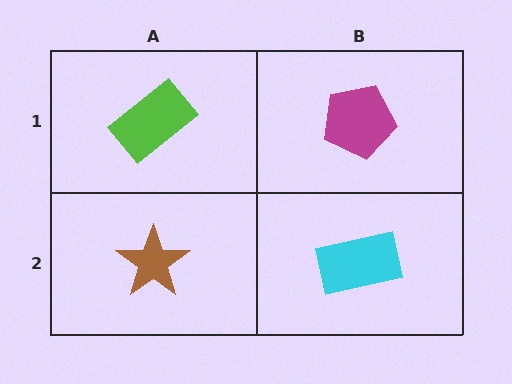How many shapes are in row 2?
2 shapes.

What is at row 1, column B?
A magenta pentagon.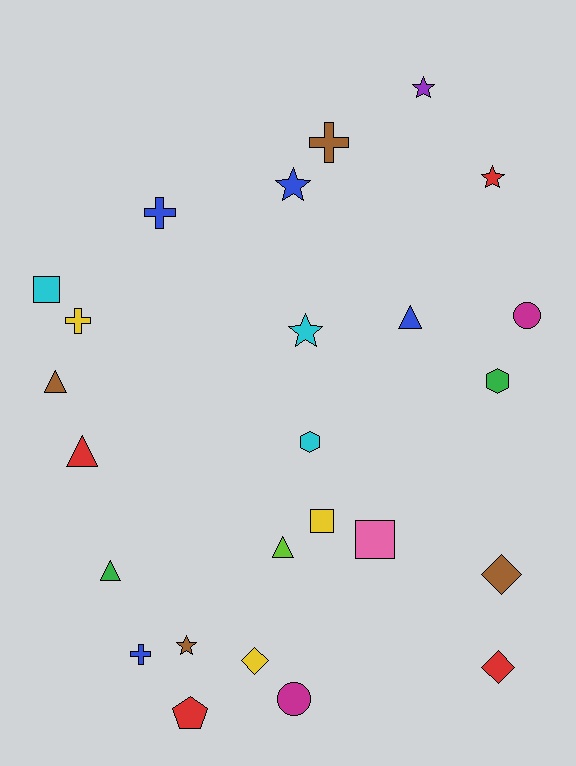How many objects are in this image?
There are 25 objects.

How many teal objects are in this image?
There are no teal objects.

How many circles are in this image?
There are 2 circles.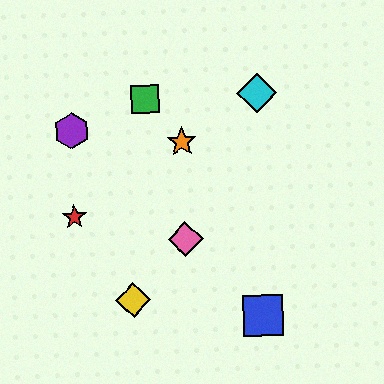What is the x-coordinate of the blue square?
The blue square is at x≈263.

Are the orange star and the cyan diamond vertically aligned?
No, the orange star is at x≈182 and the cyan diamond is at x≈257.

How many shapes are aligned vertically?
2 shapes (the orange star, the pink diamond) are aligned vertically.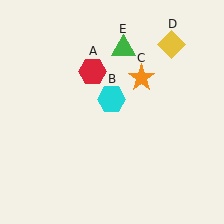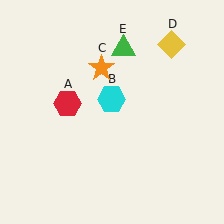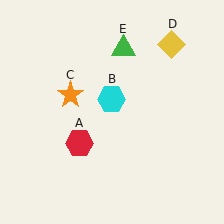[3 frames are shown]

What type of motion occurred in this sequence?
The red hexagon (object A), orange star (object C) rotated counterclockwise around the center of the scene.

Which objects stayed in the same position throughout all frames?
Cyan hexagon (object B) and yellow diamond (object D) and green triangle (object E) remained stationary.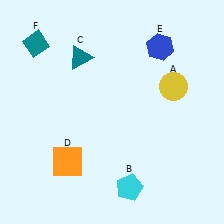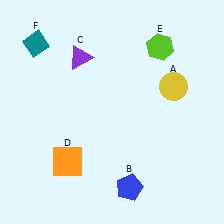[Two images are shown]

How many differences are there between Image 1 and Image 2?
There are 3 differences between the two images.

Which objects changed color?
B changed from cyan to blue. C changed from teal to purple. E changed from blue to lime.